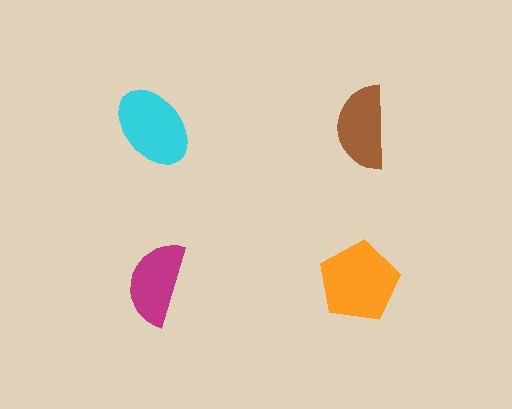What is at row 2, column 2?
An orange pentagon.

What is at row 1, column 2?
A brown semicircle.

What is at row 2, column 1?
A magenta semicircle.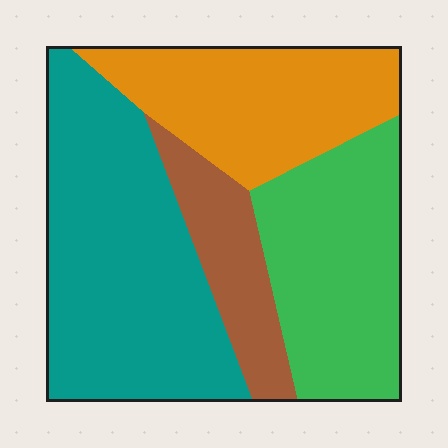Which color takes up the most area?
Teal, at roughly 40%.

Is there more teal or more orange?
Teal.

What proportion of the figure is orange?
Orange takes up less than a quarter of the figure.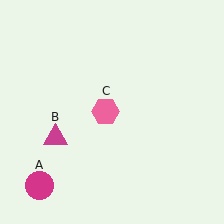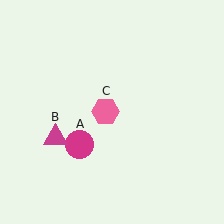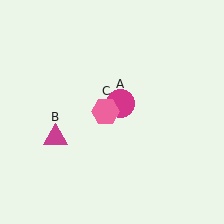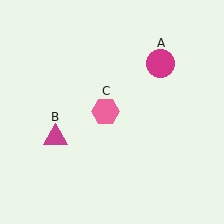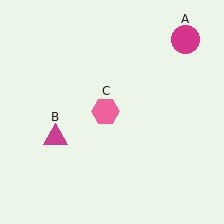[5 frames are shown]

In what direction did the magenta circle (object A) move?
The magenta circle (object A) moved up and to the right.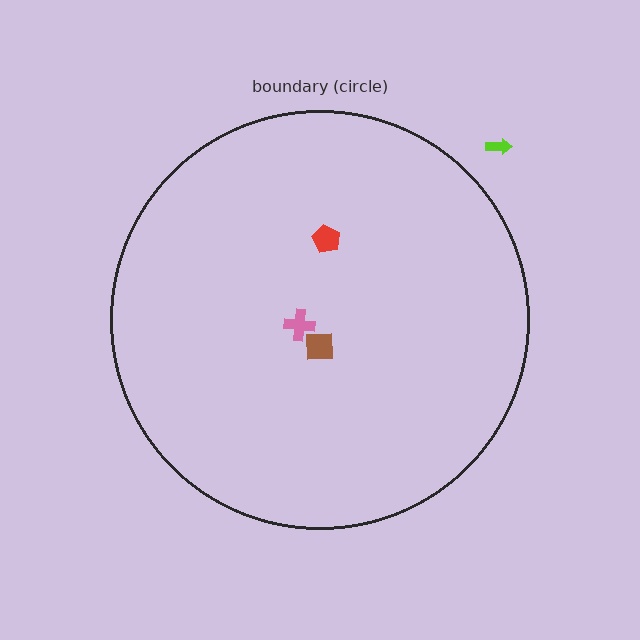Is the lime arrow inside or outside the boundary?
Outside.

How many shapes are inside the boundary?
3 inside, 1 outside.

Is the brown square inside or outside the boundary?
Inside.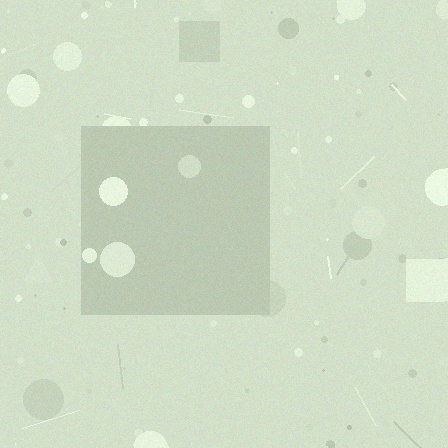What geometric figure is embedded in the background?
A square is embedded in the background.